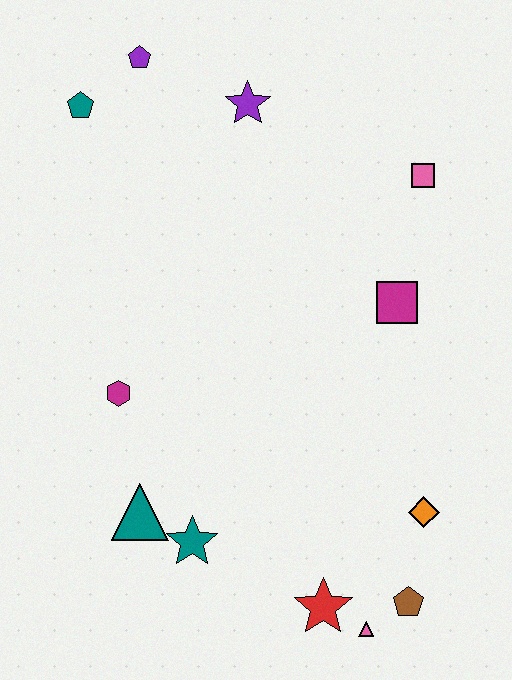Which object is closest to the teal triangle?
The teal star is closest to the teal triangle.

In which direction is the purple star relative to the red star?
The purple star is above the red star.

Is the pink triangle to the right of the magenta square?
No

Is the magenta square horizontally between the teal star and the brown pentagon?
Yes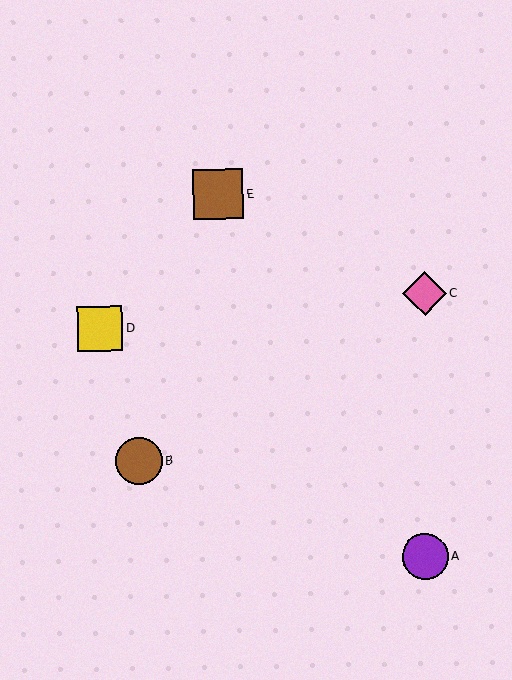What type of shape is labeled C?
Shape C is a pink diamond.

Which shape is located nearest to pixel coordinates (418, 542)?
The purple circle (labeled A) at (425, 556) is nearest to that location.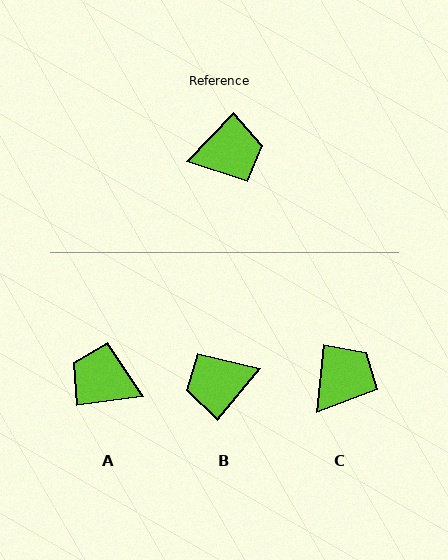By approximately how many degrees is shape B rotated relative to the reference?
Approximately 175 degrees clockwise.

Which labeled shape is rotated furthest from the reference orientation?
B, about 175 degrees away.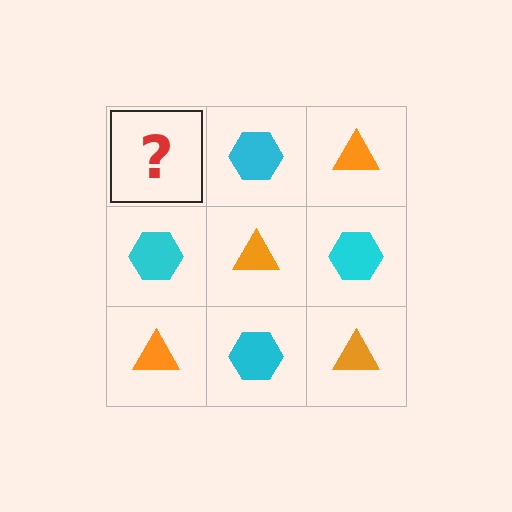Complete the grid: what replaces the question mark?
The question mark should be replaced with an orange triangle.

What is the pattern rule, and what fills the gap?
The rule is that it alternates orange triangle and cyan hexagon in a checkerboard pattern. The gap should be filled with an orange triangle.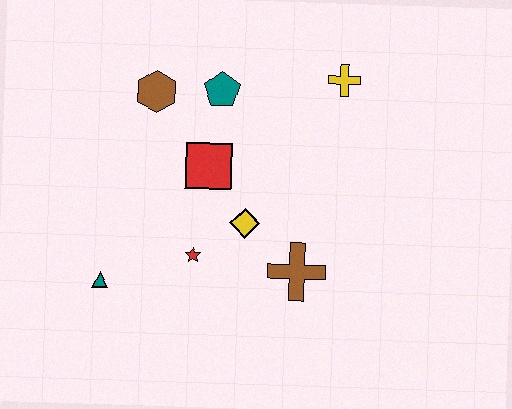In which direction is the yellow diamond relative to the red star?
The yellow diamond is to the right of the red star.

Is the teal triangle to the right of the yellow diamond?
No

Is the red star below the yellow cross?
Yes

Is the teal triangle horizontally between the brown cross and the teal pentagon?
No